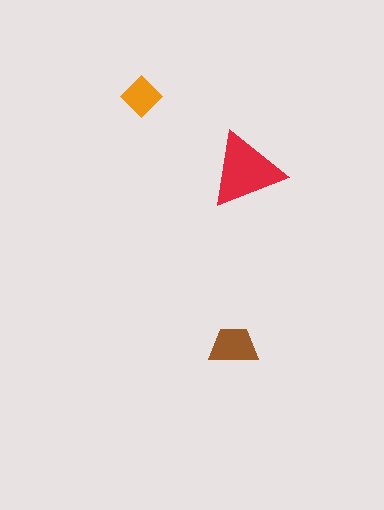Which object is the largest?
The red triangle.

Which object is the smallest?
The orange diamond.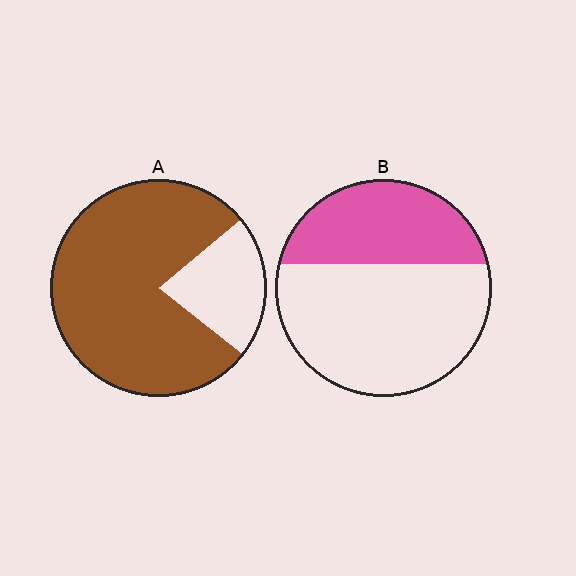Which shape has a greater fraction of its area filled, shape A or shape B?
Shape A.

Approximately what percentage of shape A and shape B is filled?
A is approximately 80% and B is approximately 35%.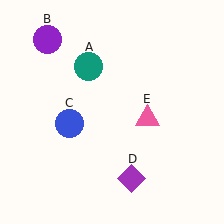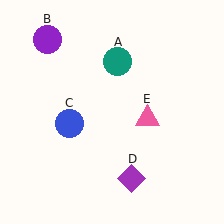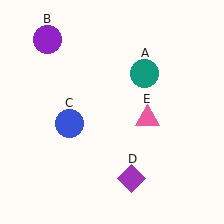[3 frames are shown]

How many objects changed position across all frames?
1 object changed position: teal circle (object A).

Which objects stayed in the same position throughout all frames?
Purple circle (object B) and blue circle (object C) and purple diamond (object D) and pink triangle (object E) remained stationary.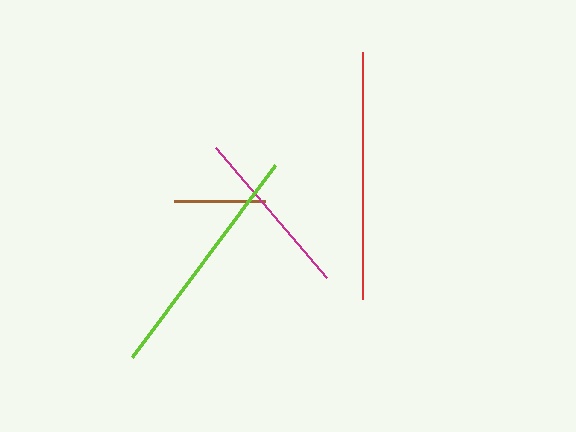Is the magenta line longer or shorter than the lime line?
The lime line is longer than the magenta line.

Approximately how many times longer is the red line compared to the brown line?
The red line is approximately 2.7 times the length of the brown line.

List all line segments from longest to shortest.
From longest to shortest: red, lime, magenta, brown.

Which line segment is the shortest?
The brown line is the shortest at approximately 91 pixels.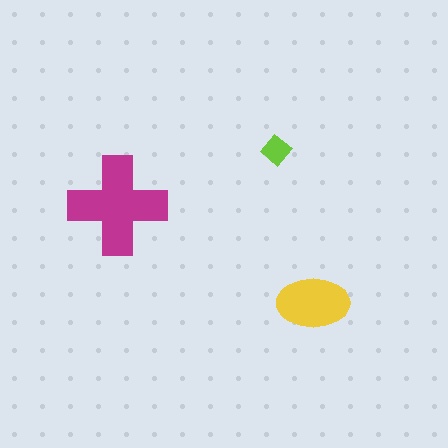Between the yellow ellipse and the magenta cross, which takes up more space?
The magenta cross.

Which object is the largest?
The magenta cross.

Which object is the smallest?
The lime diamond.